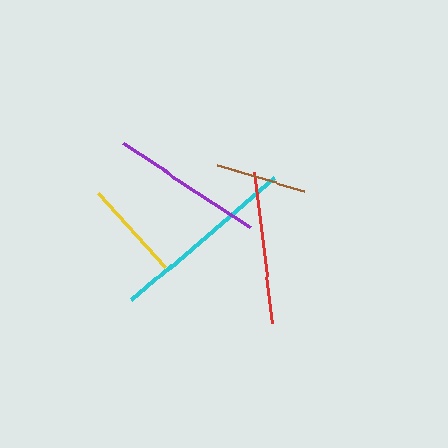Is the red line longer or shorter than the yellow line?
The red line is longer than the yellow line.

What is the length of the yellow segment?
The yellow segment is approximately 100 pixels long.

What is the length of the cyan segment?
The cyan segment is approximately 188 pixels long.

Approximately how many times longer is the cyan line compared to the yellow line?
The cyan line is approximately 1.9 times the length of the yellow line.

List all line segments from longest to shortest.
From longest to shortest: cyan, red, purple, yellow, brown.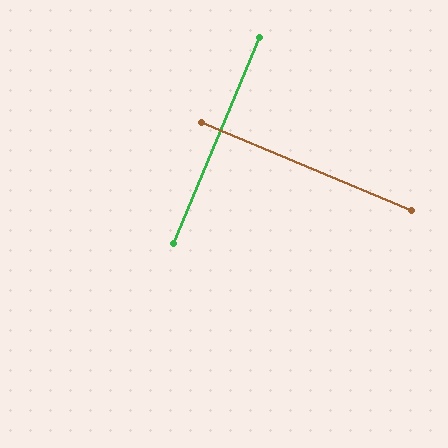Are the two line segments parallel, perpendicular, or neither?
Perpendicular — they meet at approximately 90°.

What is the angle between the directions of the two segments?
Approximately 90 degrees.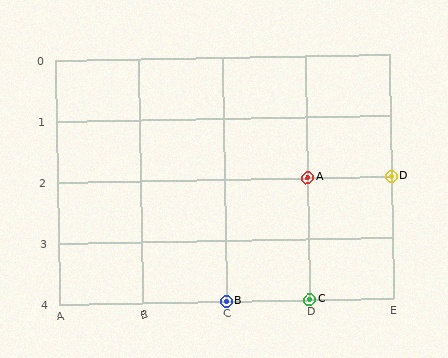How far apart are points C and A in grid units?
Points C and A are 2 rows apart.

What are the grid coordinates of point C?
Point C is at grid coordinates (D, 4).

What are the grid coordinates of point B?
Point B is at grid coordinates (C, 4).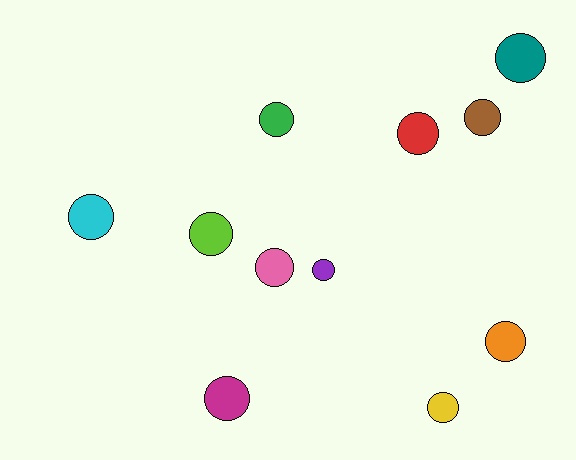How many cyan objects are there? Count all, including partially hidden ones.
There is 1 cyan object.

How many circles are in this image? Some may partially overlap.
There are 11 circles.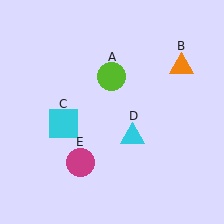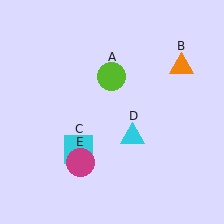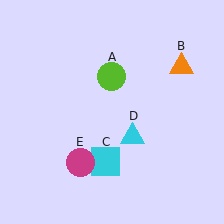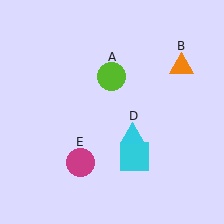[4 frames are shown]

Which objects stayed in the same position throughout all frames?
Lime circle (object A) and orange triangle (object B) and cyan triangle (object D) and magenta circle (object E) remained stationary.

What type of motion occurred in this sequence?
The cyan square (object C) rotated counterclockwise around the center of the scene.